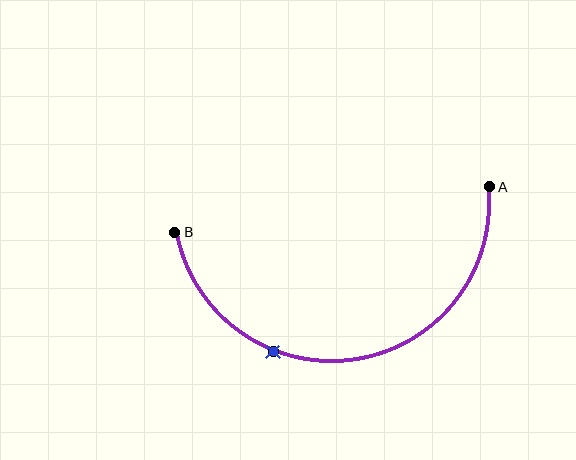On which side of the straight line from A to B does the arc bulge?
The arc bulges below the straight line connecting A and B.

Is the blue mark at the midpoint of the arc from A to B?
No. The blue mark lies on the arc but is closer to endpoint B. The arc midpoint would be at the point on the curve equidistant along the arc from both A and B.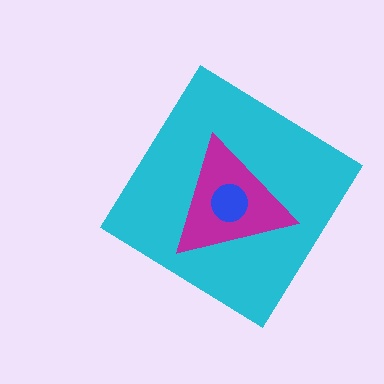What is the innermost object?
The blue circle.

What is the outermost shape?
The cyan diamond.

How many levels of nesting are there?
3.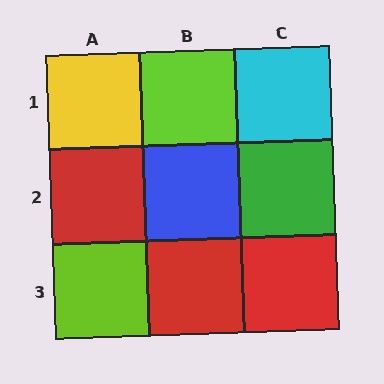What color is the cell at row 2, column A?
Red.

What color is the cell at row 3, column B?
Red.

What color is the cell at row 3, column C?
Red.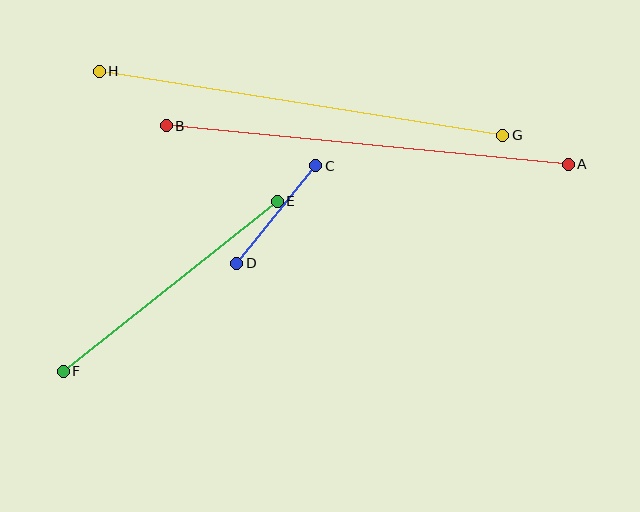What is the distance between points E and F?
The distance is approximately 273 pixels.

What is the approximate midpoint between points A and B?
The midpoint is at approximately (367, 145) pixels.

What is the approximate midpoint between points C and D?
The midpoint is at approximately (276, 215) pixels.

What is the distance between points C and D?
The distance is approximately 126 pixels.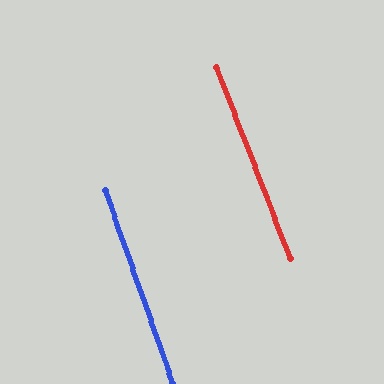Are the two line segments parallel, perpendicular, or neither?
Parallel — their directions differ by only 2.0°.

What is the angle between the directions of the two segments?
Approximately 2 degrees.